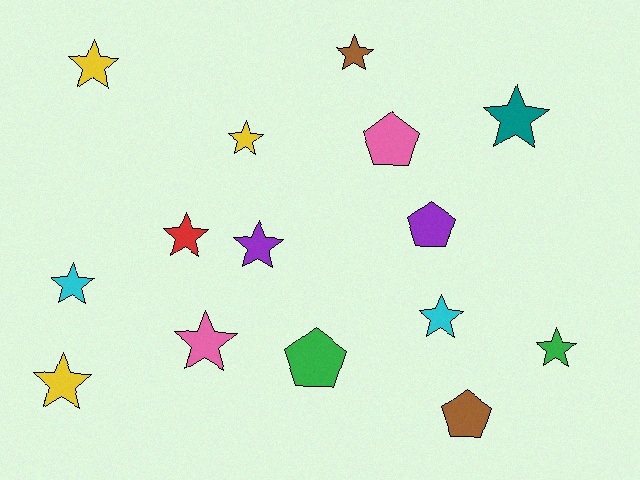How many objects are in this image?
There are 15 objects.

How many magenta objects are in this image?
There are no magenta objects.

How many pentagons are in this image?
There are 4 pentagons.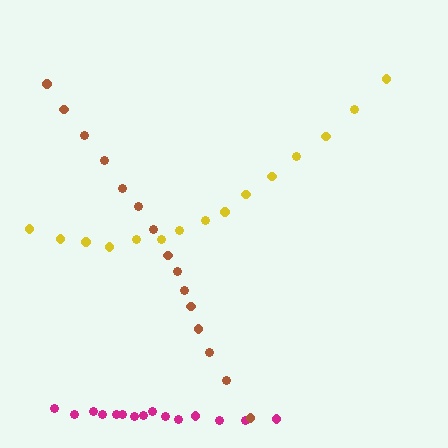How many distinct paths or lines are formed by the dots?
There are 3 distinct paths.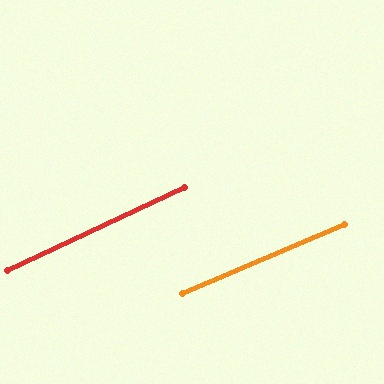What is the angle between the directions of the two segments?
Approximately 2 degrees.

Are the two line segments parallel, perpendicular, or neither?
Parallel — their directions differ by only 2.0°.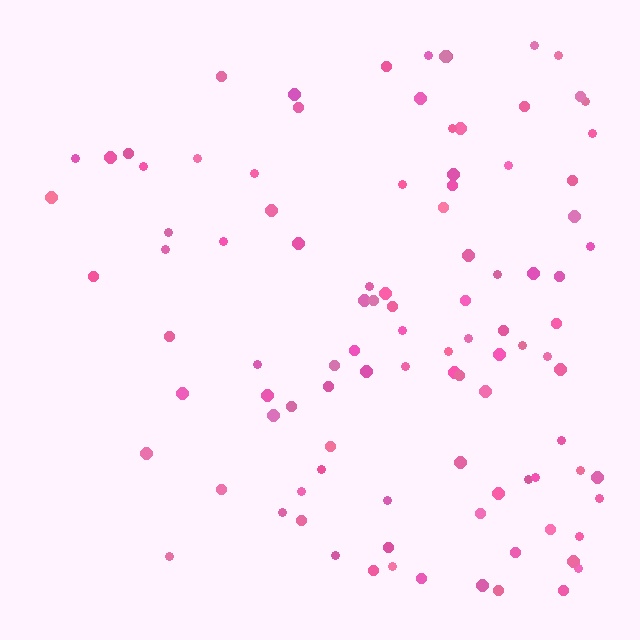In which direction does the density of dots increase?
From left to right, with the right side densest.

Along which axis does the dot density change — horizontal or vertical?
Horizontal.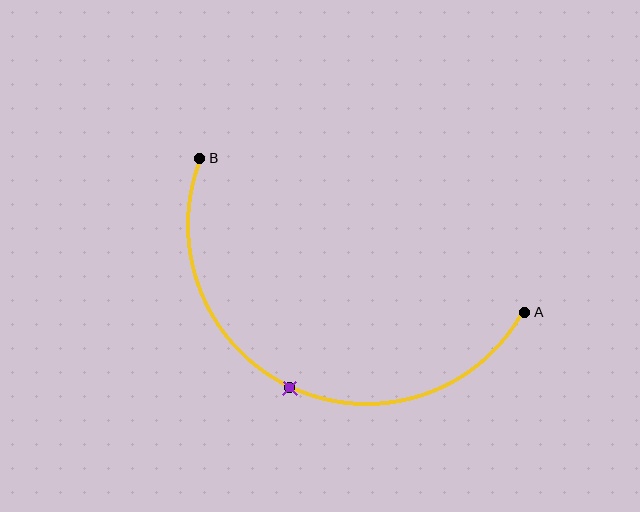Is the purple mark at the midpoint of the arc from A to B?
Yes. The purple mark lies on the arc at equal arc-length from both A and B — it is the arc midpoint.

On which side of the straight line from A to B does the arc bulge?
The arc bulges below the straight line connecting A and B.